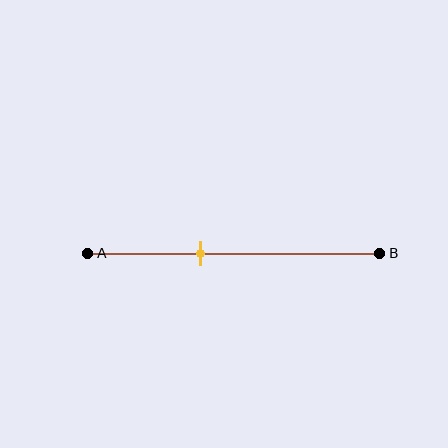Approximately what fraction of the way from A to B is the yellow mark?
The yellow mark is approximately 40% of the way from A to B.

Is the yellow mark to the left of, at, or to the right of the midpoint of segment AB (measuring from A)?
The yellow mark is to the left of the midpoint of segment AB.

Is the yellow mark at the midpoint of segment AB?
No, the mark is at about 40% from A, not at the 50% midpoint.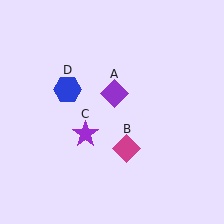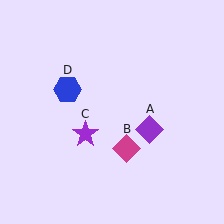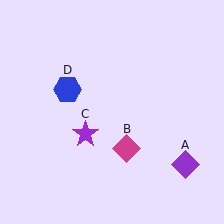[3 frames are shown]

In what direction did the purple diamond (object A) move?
The purple diamond (object A) moved down and to the right.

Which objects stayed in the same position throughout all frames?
Magenta diamond (object B) and purple star (object C) and blue hexagon (object D) remained stationary.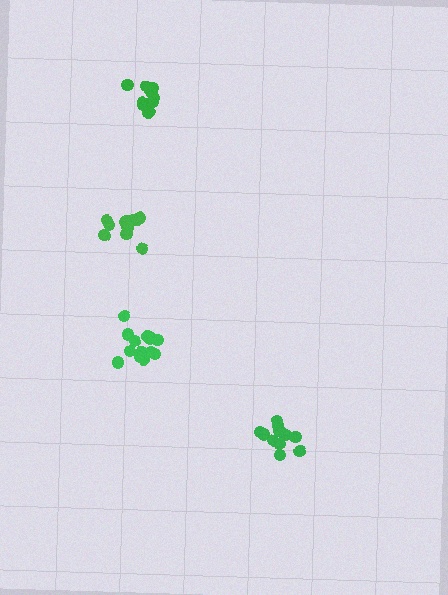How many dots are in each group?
Group 1: 12 dots, Group 2: 11 dots, Group 3: 14 dots, Group 4: 12 dots (49 total).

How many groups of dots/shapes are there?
There are 4 groups.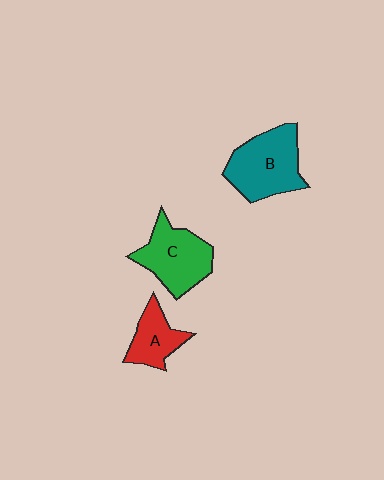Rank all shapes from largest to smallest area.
From largest to smallest: B (teal), C (green), A (red).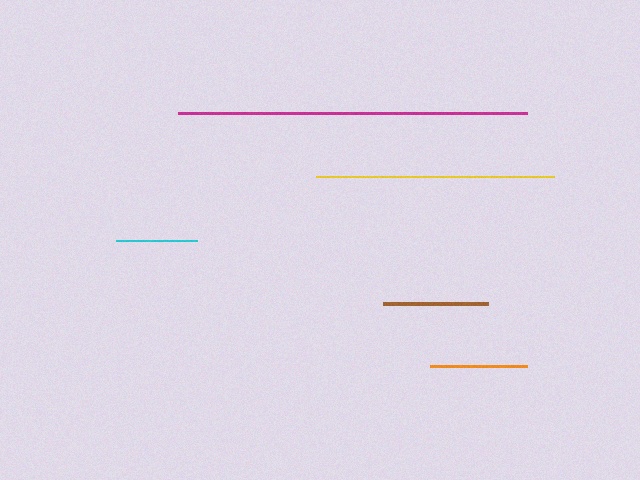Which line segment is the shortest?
The cyan line is the shortest at approximately 81 pixels.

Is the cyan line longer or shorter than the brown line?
The brown line is longer than the cyan line.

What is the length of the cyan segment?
The cyan segment is approximately 81 pixels long.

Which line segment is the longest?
The magenta line is the longest at approximately 349 pixels.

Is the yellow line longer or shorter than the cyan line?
The yellow line is longer than the cyan line.